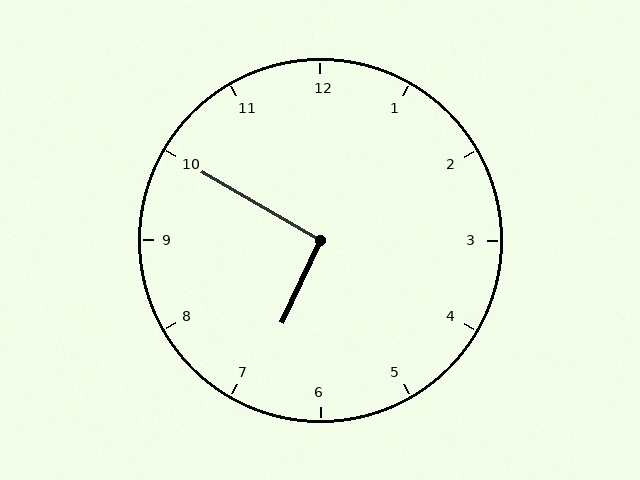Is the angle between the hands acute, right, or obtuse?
It is right.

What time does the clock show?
6:50.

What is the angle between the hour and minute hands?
Approximately 95 degrees.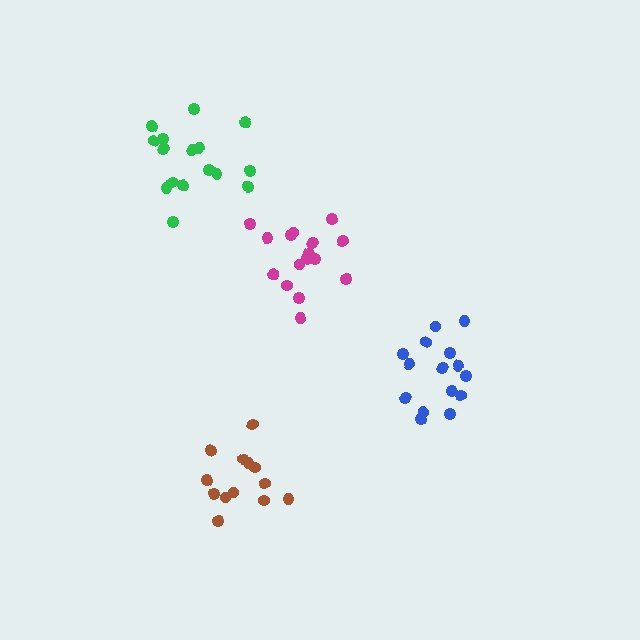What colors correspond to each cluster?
The clusters are colored: magenta, brown, green, blue.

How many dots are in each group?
Group 1: 16 dots, Group 2: 13 dots, Group 3: 16 dots, Group 4: 15 dots (60 total).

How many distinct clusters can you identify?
There are 4 distinct clusters.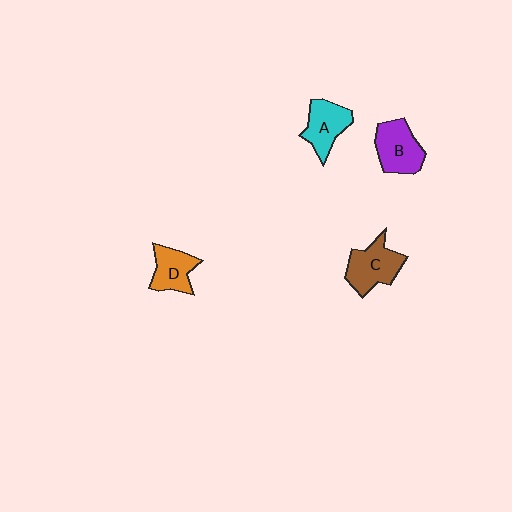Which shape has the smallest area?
Shape D (orange).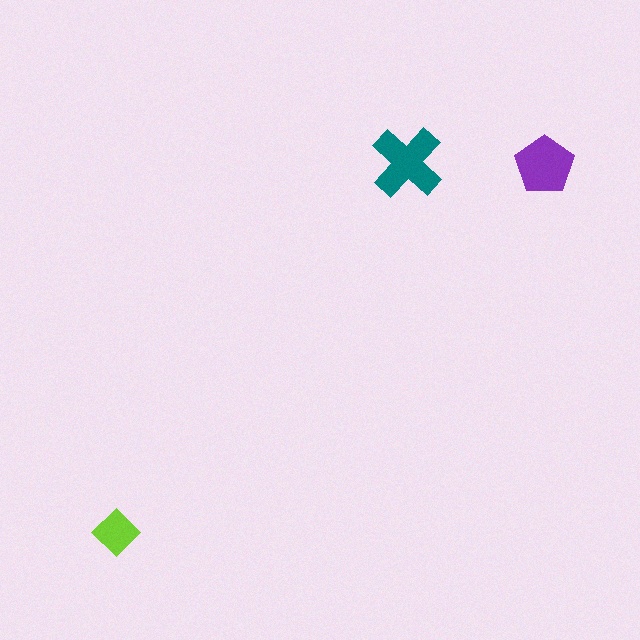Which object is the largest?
The teal cross.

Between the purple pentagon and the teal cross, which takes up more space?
The teal cross.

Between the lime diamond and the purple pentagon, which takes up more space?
The purple pentagon.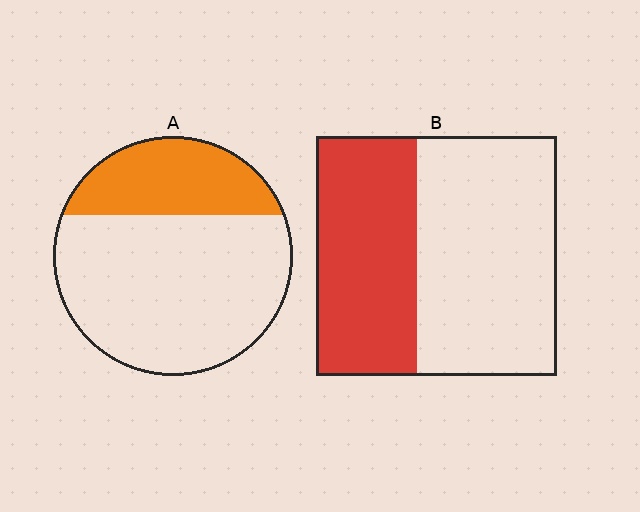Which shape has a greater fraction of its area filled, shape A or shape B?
Shape B.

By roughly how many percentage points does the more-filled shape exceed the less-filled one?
By roughly 15 percentage points (B over A).